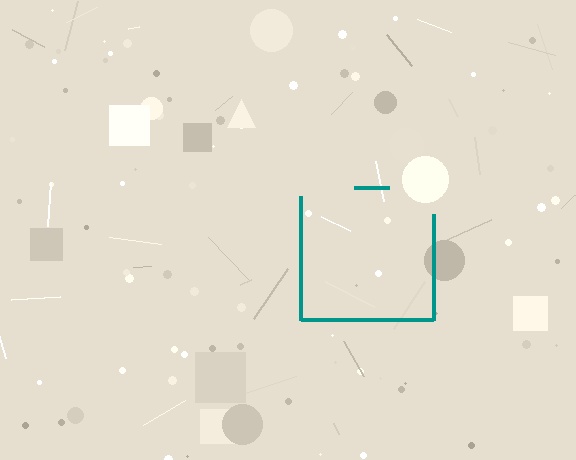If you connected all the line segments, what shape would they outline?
They would outline a square.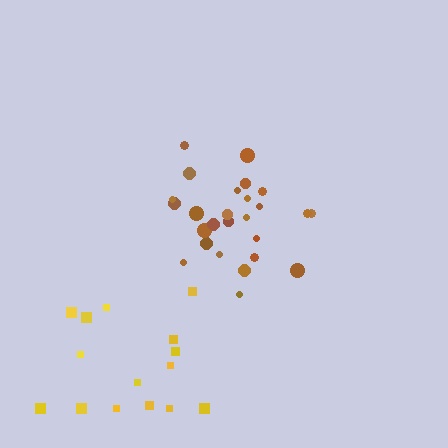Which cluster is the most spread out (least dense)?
Yellow.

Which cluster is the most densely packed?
Brown.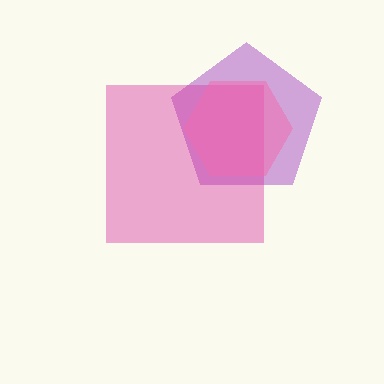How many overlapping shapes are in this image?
There are 3 overlapping shapes in the image.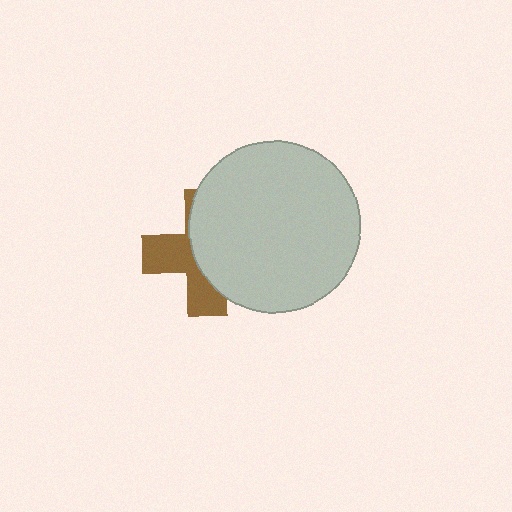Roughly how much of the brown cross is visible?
A small part of it is visible (roughly 43%).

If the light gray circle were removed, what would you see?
You would see the complete brown cross.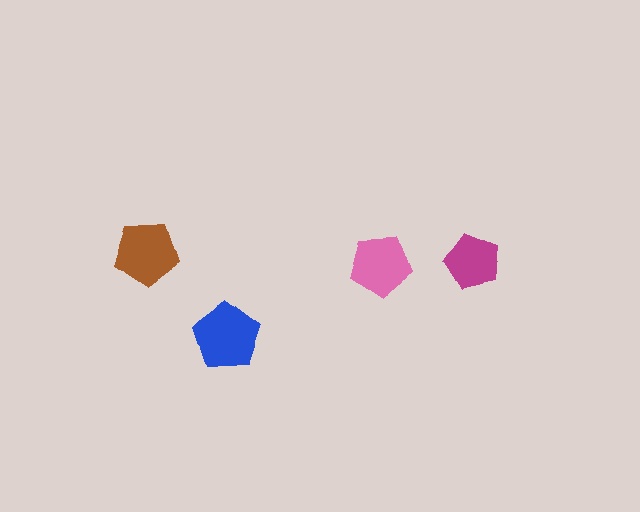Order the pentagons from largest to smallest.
the blue one, the brown one, the pink one, the magenta one.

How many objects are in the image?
There are 4 objects in the image.